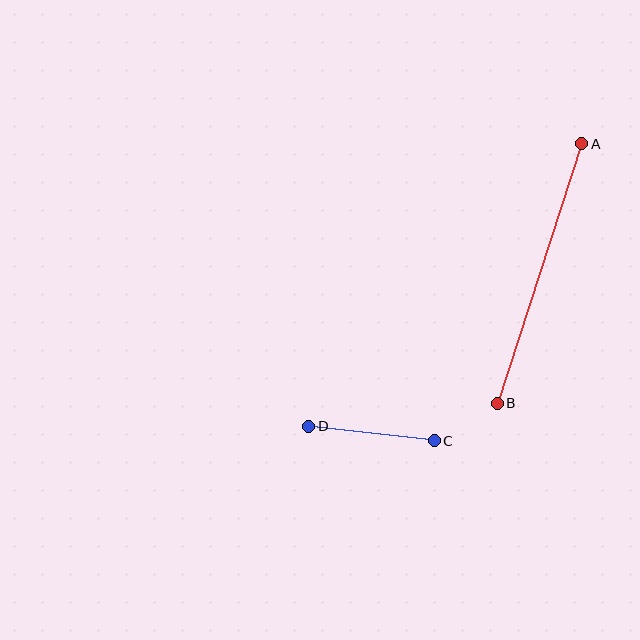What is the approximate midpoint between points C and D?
The midpoint is at approximately (371, 433) pixels.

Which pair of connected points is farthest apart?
Points A and B are farthest apart.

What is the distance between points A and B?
The distance is approximately 273 pixels.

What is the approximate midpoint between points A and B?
The midpoint is at approximately (540, 274) pixels.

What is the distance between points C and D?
The distance is approximately 126 pixels.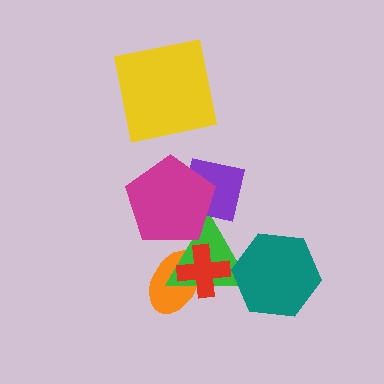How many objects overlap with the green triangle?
5 objects overlap with the green triangle.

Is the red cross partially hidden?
No, no other shape covers it.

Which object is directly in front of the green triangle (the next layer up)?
The teal hexagon is directly in front of the green triangle.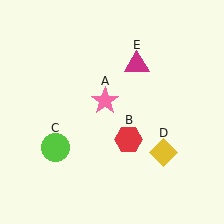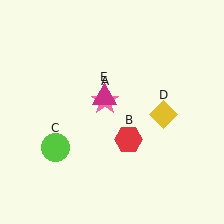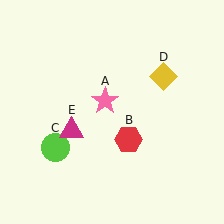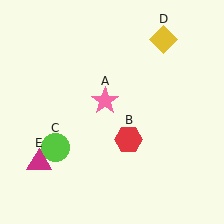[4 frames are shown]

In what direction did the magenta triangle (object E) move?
The magenta triangle (object E) moved down and to the left.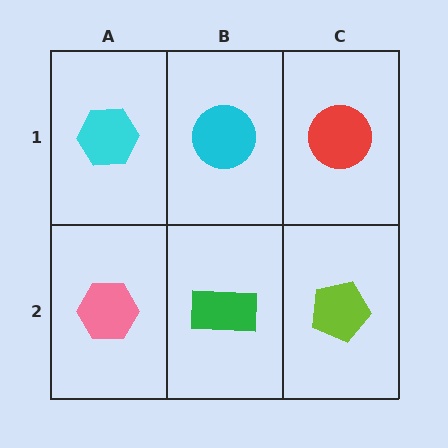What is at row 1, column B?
A cyan circle.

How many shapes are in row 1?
3 shapes.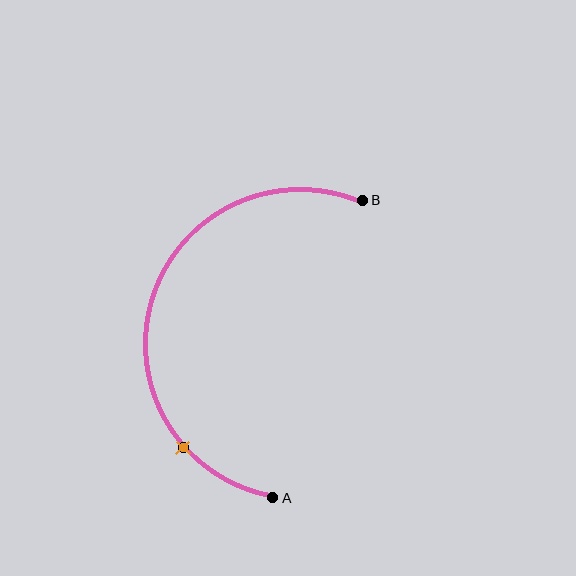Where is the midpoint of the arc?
The arc midpoint is the point on the curve farthest from the straight line joining A and B. It sits to the left of that line.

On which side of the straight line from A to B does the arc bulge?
The arc bulges to the left of the straight line connecting A and B.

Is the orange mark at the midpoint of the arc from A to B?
No. The orange mark lies on the arc but is closer to endpoint A. The arc midpoint would be at the point on the curve equidistant along the arc from both A and B.